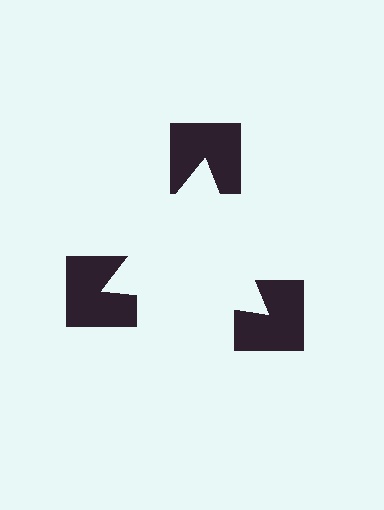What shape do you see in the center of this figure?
An illusory triangle — its edges are inferred from the aligned wedge cuts in the notched squares, not physically drawn.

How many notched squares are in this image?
There are 3 — one at each vertex of the illusory triangle.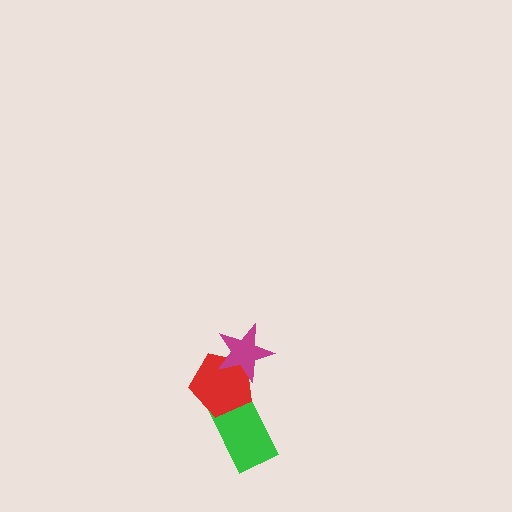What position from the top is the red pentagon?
The red pentagon is 2nd from the top.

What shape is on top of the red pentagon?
The magenta star is on top of the red pentagon.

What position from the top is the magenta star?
The magenta star is 1st from the top.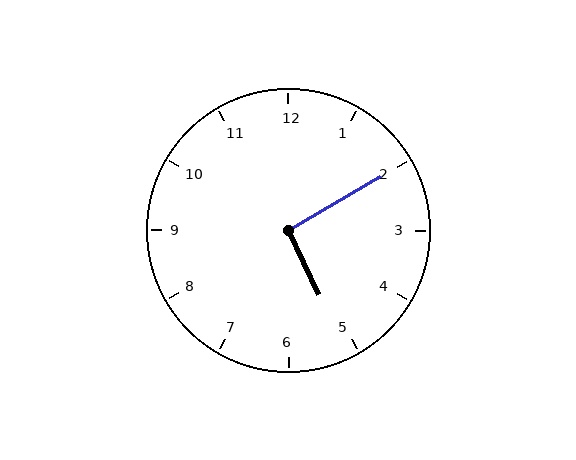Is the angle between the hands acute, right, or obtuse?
It is right.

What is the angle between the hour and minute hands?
Approximately 95 degrees.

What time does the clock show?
5:10.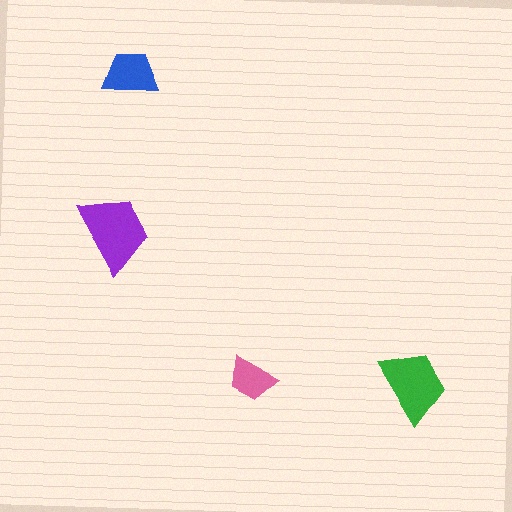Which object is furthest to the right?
The green trapezoid is rightmost.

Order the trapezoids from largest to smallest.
the purple one, the green one, the blue one, the pink one.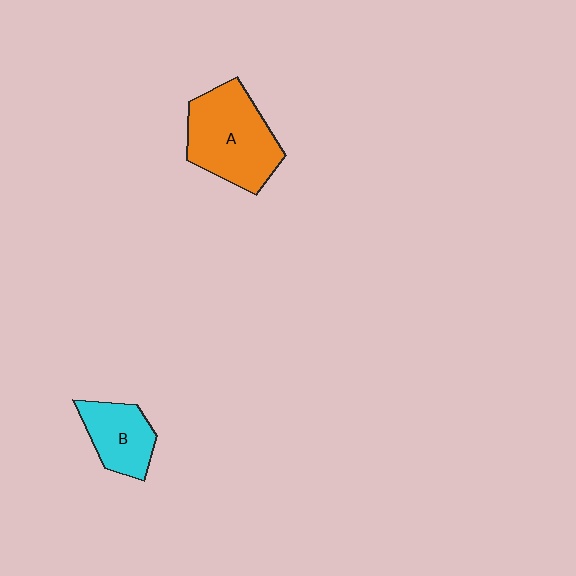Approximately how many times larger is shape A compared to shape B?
Approximately 1.7 times.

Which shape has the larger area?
Shape A (orange).